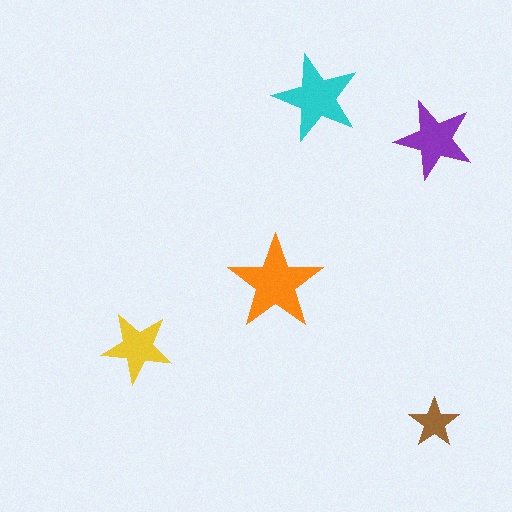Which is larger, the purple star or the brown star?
The purple one.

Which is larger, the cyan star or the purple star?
The cyan one.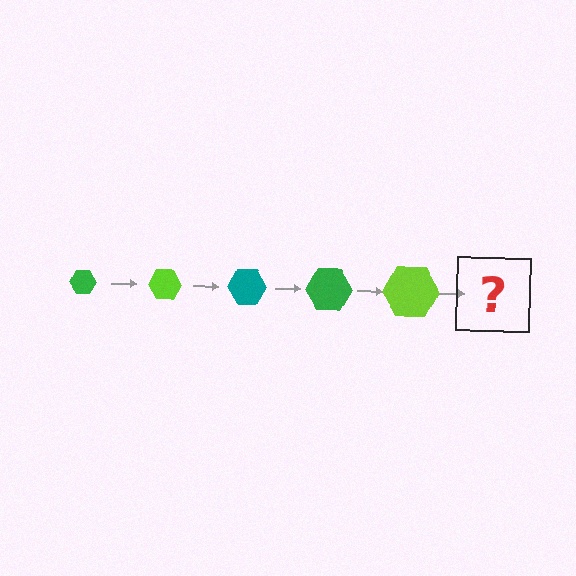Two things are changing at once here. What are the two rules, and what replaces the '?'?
The two rules are that the hexagon grows larger each step and the color cycles through green, lime, and teal. The '?' should be a teal hexagon, larger than the previous one.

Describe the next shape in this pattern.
It should be a teal hexagon, larger than the previous one.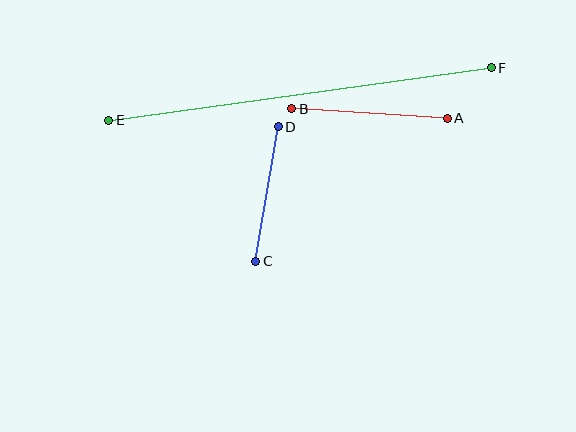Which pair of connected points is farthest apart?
Points E and F are farthest apart.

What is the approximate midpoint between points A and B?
The midpoint is at approximately (370, 114) pixels.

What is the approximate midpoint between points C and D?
The midpoint is at approximately (267, 194) pixels.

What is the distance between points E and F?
The distance is approximately 386 pixels.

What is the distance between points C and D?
The distance is approximately 136 pixels.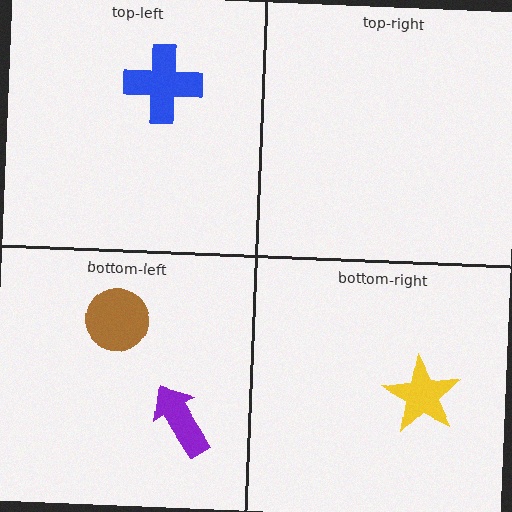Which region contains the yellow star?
The bottom-right region.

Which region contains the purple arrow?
The bottom-left region.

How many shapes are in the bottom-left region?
2.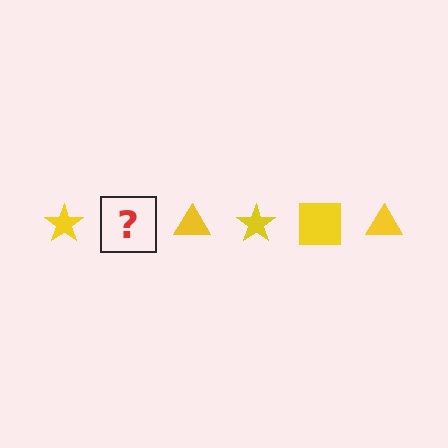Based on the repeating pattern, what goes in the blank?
The blank should be a yellow square.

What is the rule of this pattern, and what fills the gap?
The rule is that the pattern cycles through star, square, triangle shapes in yellow. The gap should be filled with a yellow square.